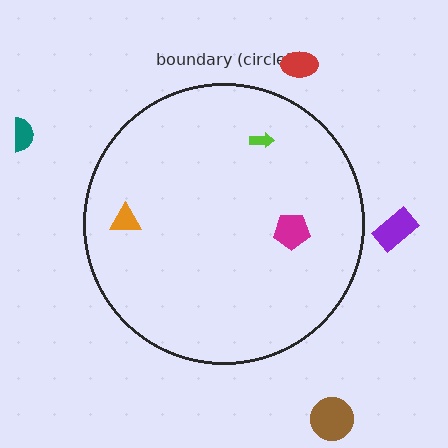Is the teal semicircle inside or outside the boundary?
Outside.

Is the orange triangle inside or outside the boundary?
Inside.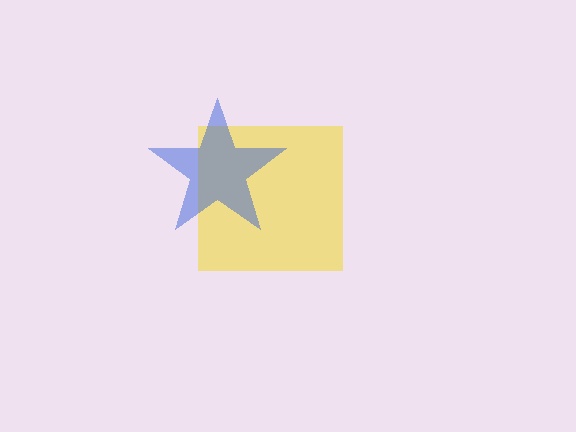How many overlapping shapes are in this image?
There are 2 overlapping shapes in the image.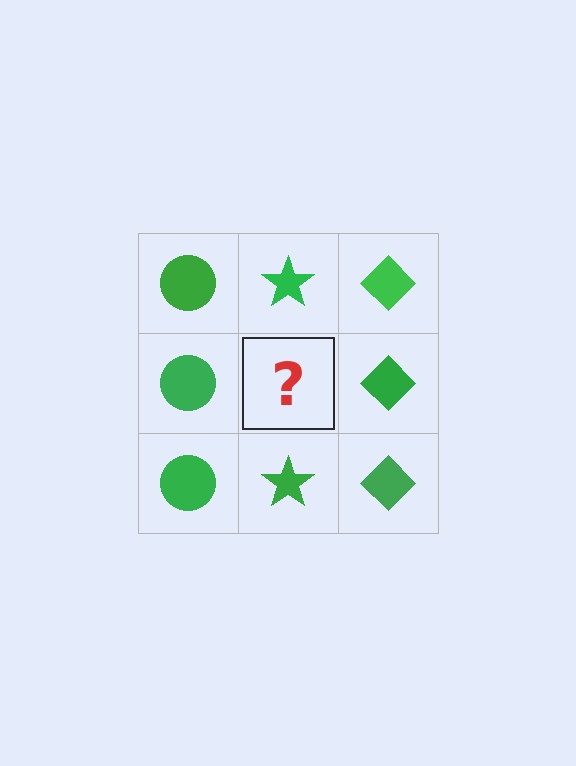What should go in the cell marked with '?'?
The missing cell should contain a green star.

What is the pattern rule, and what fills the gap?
The rule is that each column has a consistent shape. The gap should be filled with a green star.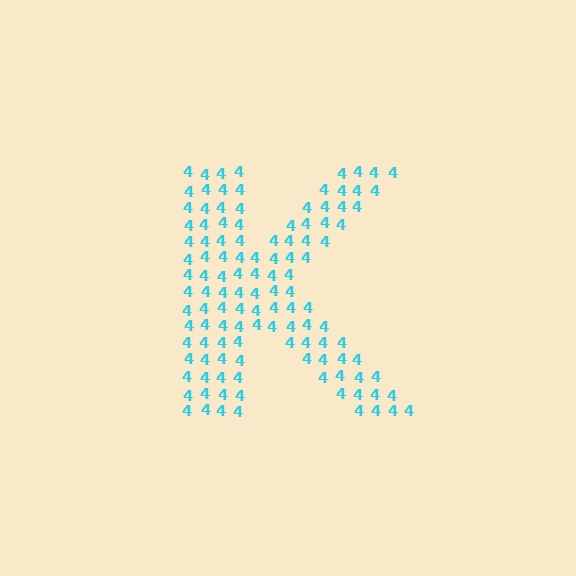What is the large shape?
The large shape is the letter K.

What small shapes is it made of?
It is made of small digit 4's.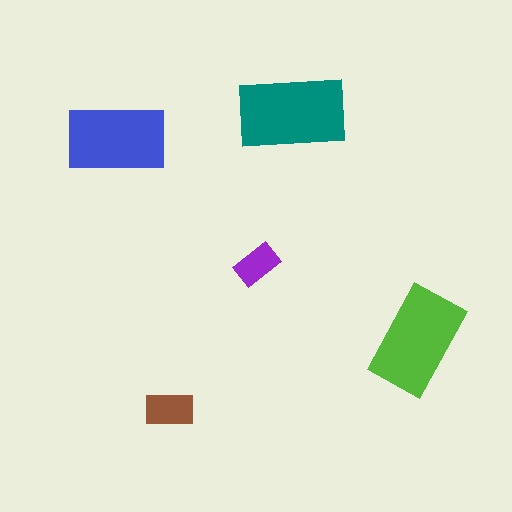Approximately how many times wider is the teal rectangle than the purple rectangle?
About 2.5 times wider.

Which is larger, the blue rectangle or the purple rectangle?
The blue one.